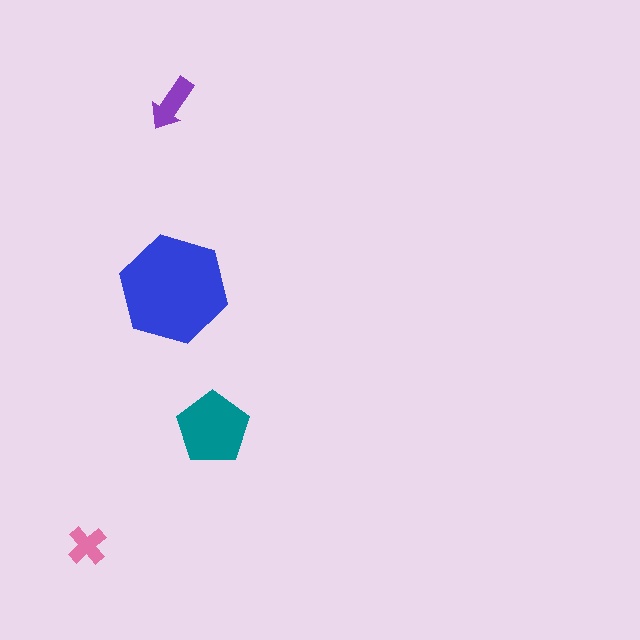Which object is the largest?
The blue hexagon.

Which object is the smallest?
The pink cross.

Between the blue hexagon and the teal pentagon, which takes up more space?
The blue hexagon.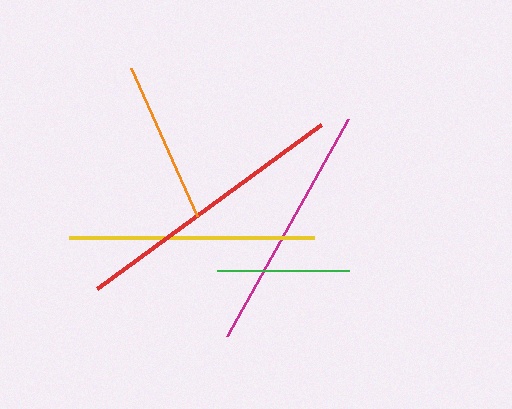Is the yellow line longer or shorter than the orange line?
The yellow line is longer than the orange line.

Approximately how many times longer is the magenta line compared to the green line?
The magenta line is approximately 1.9 times the length of the green line.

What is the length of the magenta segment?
The magenta segment is approximately 249 pixels long.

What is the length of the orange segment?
The orange segment is approximately 162 pixels long.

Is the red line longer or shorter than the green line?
The red line is longer than the green line.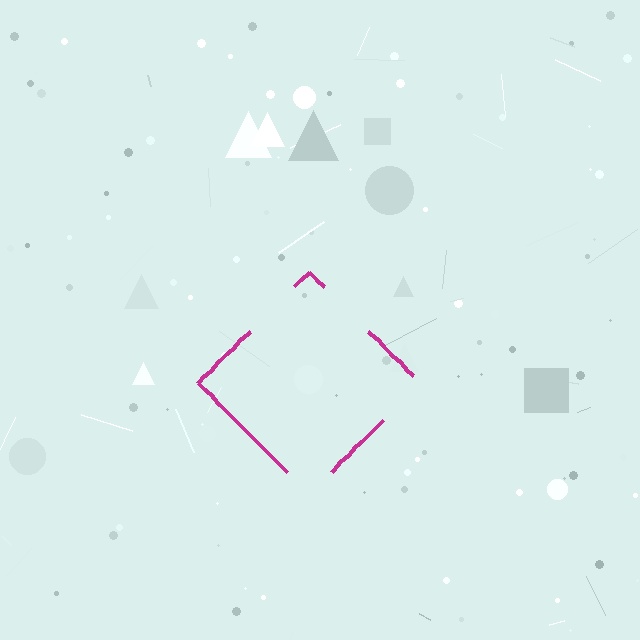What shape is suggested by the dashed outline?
The dashed outline suggests a diamond.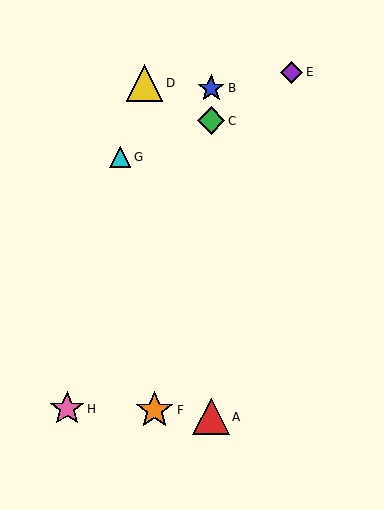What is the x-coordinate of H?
Object H is at x≈67.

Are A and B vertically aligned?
Yes, both are at x≈211.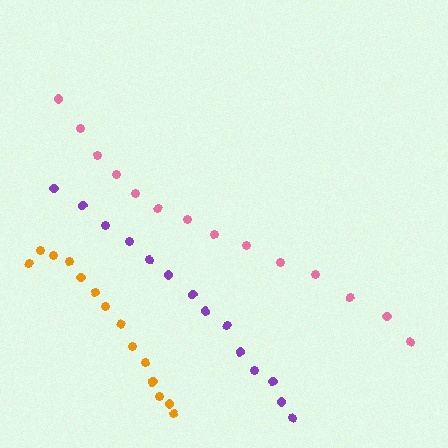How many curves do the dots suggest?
There are 3 distinct paths.